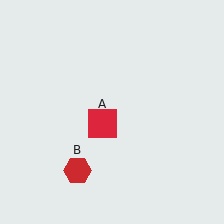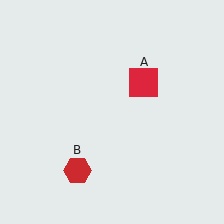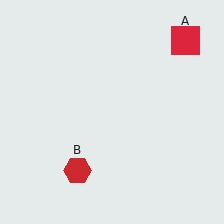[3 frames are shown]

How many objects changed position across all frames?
1 object changed position: red square (object A).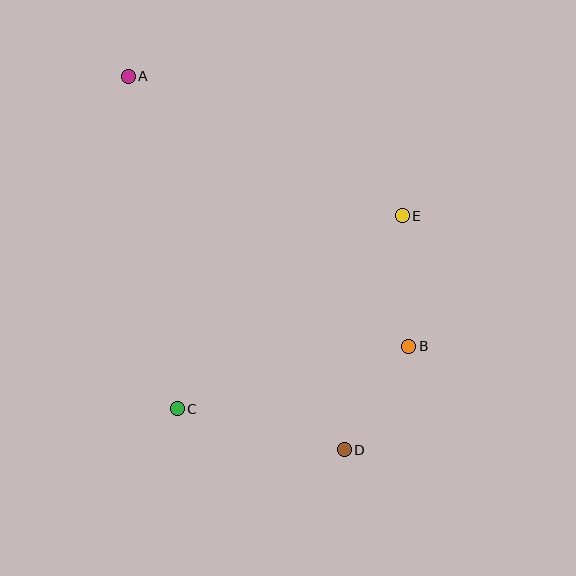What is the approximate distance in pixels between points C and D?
The distance between C and D is approximately 172 pixels.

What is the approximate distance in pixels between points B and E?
The distance between B and E is approximately 131 pixels.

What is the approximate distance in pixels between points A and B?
The distance between A and B is approximately 390 pixels.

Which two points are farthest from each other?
Points A and D are farthest from each other.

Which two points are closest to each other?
Points B and D are closest to each other.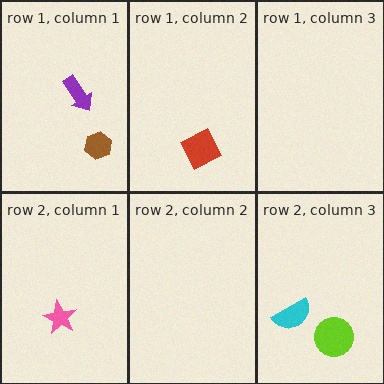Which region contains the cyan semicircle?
The row 2, column 3 region.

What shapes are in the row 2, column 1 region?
The pink star.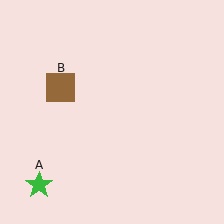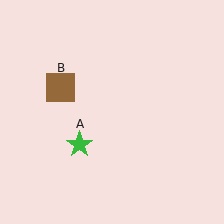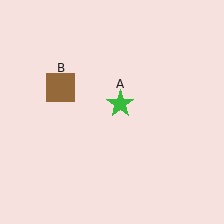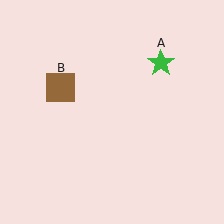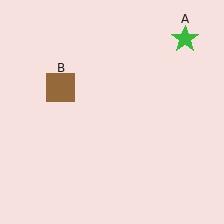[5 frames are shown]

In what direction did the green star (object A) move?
The green star (object A) moved up and to the right.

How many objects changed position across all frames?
1 object changed position: green star (object A).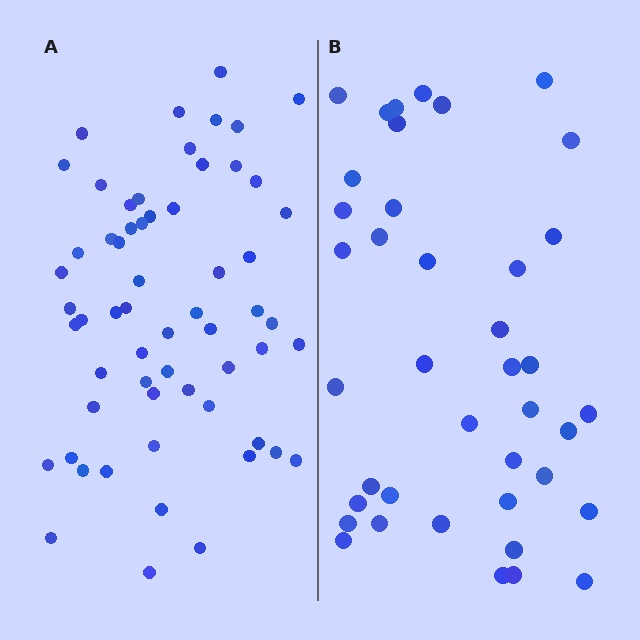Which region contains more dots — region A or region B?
Region A (the left region) has more dots.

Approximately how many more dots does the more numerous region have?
Region A has approximately 20 more dots than region B.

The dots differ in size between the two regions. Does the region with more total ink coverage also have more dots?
No. Region B has more total ink coverage because its dots are larger, but region A actually contains more individual dots. Total area can be misleading — the number of items is what matters here.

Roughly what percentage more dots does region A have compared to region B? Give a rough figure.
About 50% more.